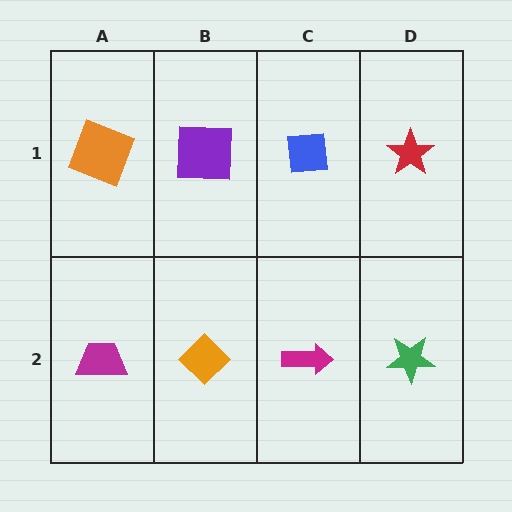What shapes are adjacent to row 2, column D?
A red star (row 1, column D), a magenta arrow (row 2, column C).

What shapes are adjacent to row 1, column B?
An orange diamond (row 2, column B), an orange square (row 1, column A), a blue square (row 1, column C).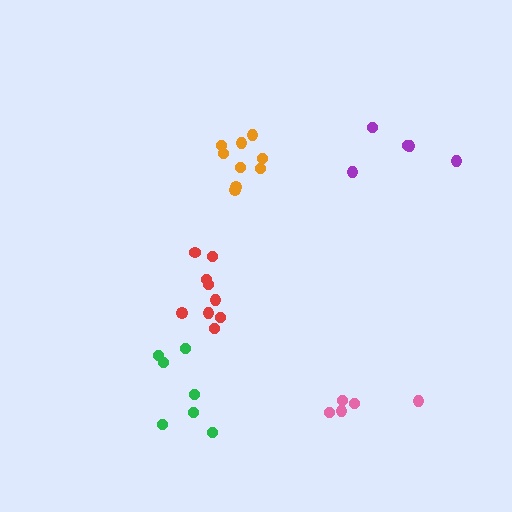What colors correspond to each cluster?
The clusters are colored: orange, red, purple, pink, green.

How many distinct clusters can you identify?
There are 5 distinct clusters.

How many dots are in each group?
Group 1: 9 dots, Group 2: 9 dots, Group 3: 5 dots, Group 4: 5 dots, Group 5: 7 dots (35 total).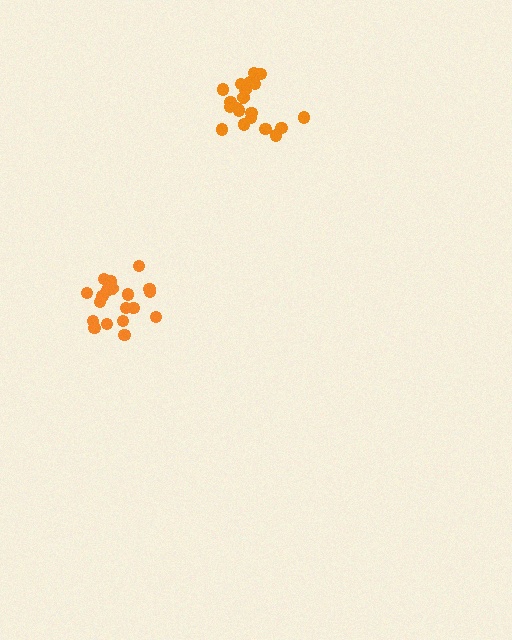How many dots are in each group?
Group 1: 20 dots, Group 2: 20 dots (40 total).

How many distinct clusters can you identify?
There are 2 distinct clusters.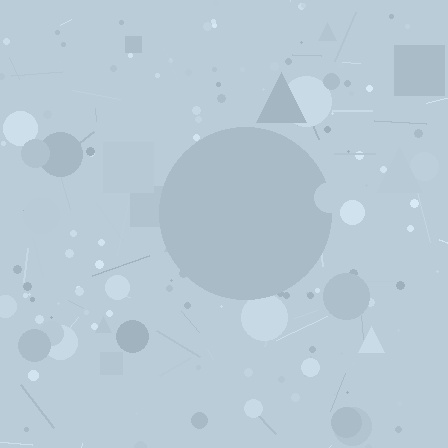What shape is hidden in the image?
A circle is hidden in the image.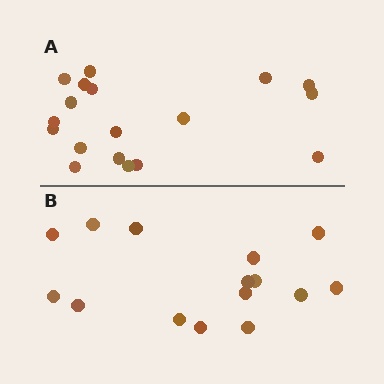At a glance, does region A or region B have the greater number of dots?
Region A (the top region) has more dots.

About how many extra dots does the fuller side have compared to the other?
Region A has just a few more — roughly 2 or 3 more dots than region B.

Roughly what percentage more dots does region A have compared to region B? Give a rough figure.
About 20% more.